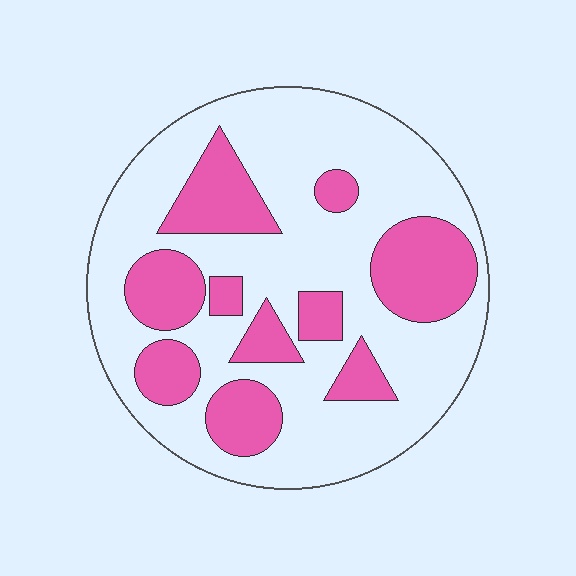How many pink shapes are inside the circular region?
10.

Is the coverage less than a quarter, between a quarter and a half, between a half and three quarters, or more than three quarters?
Between a quarter and a half.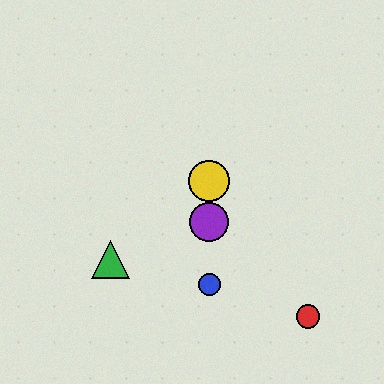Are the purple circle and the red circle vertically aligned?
No, the purple circle is at x≈209 and the red circle is at x≈308.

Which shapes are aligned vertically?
The blue circle, the yellow circle, the purple circle are aligned vertically.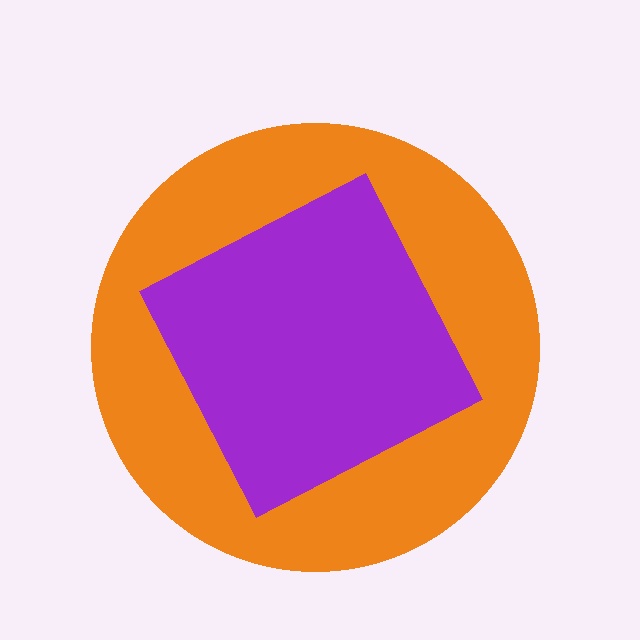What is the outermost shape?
The orange circle.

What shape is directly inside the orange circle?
The purple square.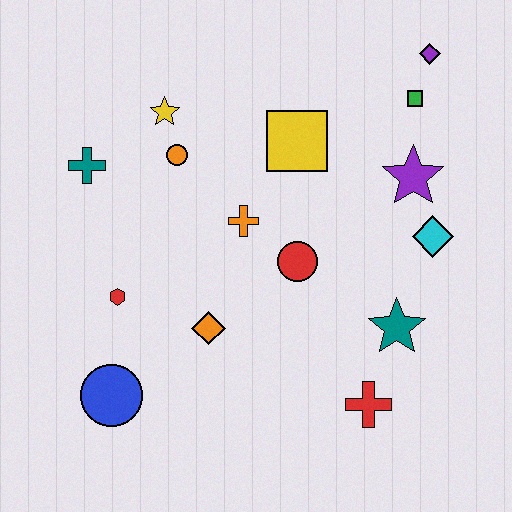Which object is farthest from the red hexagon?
The purple diamond is farthest from the red hexagon.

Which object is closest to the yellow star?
The orange circle is closest to the yellow star.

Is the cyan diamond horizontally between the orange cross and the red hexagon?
No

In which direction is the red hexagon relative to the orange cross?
The red hexagon is to the left of the orange cross.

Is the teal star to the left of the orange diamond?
No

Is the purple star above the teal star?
Yes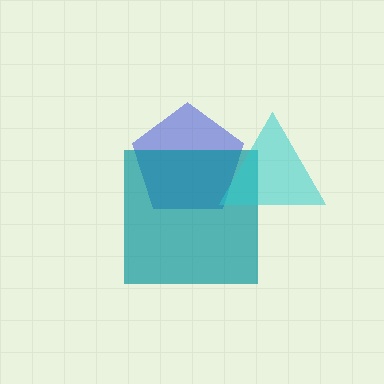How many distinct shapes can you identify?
There are 3 distinct shapes: a blue pentagon, a teal square, a cyan triangle.